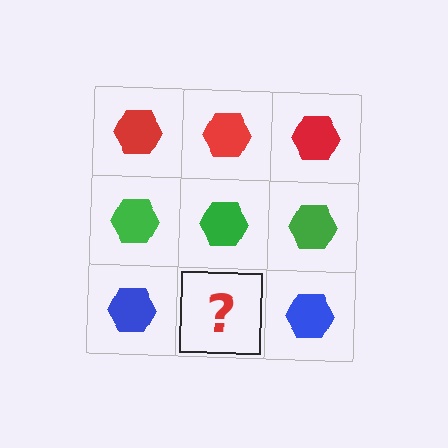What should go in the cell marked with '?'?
The missing cell should contain a blue hexagon.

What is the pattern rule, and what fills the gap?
The rule is that each row has a consistent color. The gap should be filled with a blue hexagon.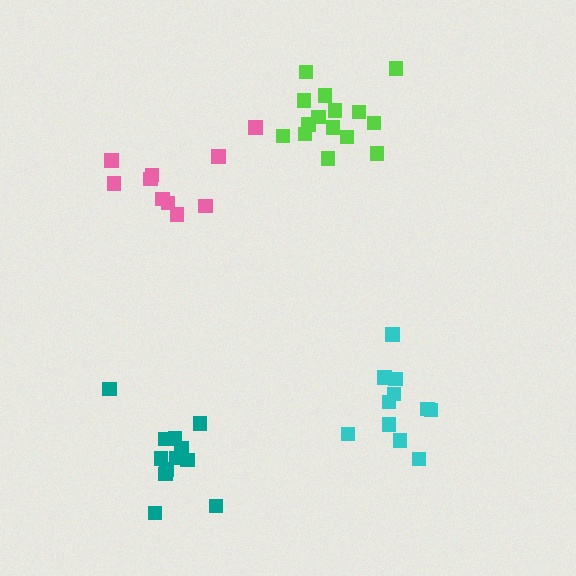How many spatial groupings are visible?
There are 4 spatial groupings.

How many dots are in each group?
Group 1: 11 dots, Group 2: 15 dots, Group 3: 12 dots, Group 4: 10 dots (48 total).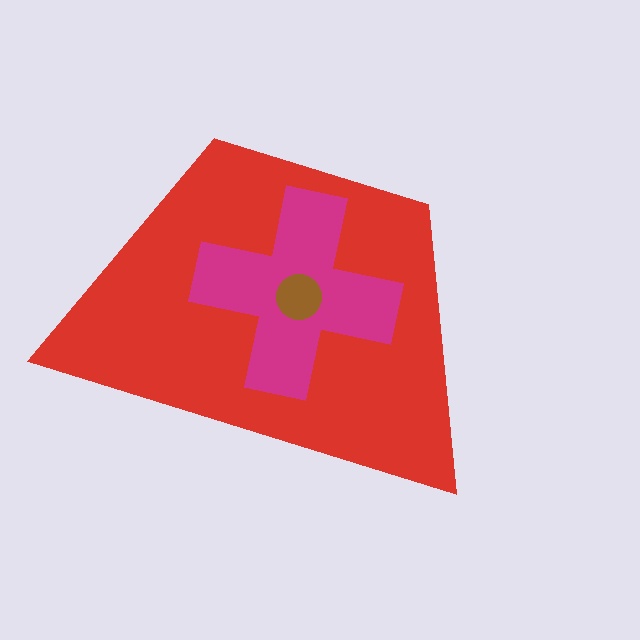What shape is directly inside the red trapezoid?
The magenta cross.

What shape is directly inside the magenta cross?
The brown circle.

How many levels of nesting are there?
3.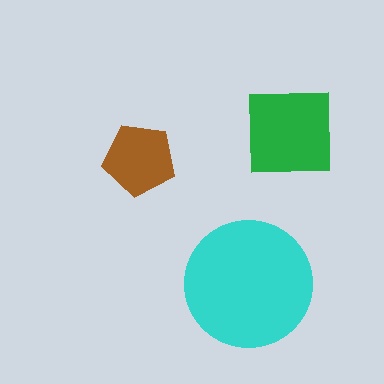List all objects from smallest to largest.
The brown pentagon, the green square, the cyan circle.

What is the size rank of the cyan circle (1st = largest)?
1st.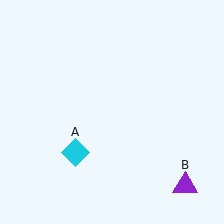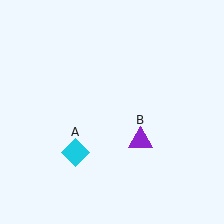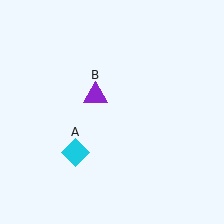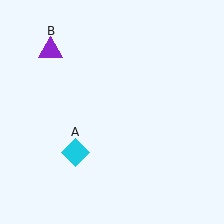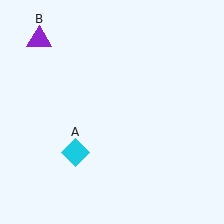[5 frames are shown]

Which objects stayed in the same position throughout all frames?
Cyan diamond (object A) remained stationary.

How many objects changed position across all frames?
1 object changed position: purple triangle (object B).